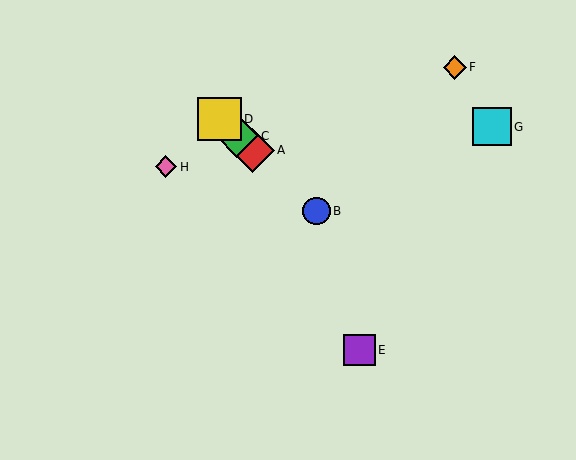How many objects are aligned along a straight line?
4 objects (A, B, C, D) are aligned along a straight line.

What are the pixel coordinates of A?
Object A is at (252, 150).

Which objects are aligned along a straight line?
Objects A, B, C, D are aligned along a straight line.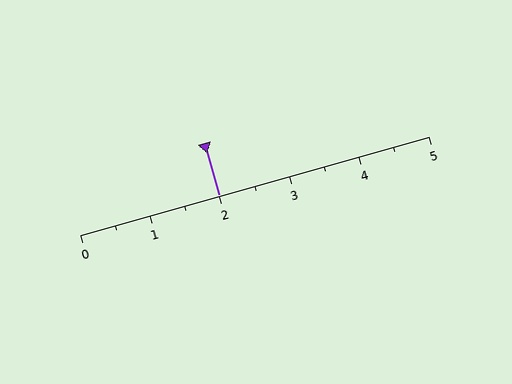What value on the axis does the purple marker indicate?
The marker indicates approximately 2.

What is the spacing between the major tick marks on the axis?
The major ticks are spaced 1 apart.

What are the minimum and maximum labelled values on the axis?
The axis runs from 0 to 5.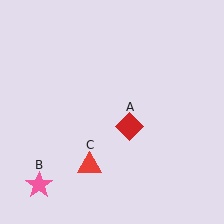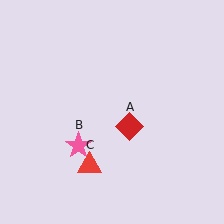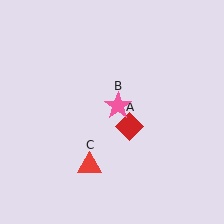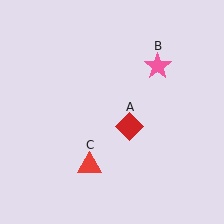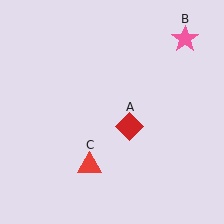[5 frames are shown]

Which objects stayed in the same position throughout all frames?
Red diamond (object A) and red triangle (object C) remained stationary.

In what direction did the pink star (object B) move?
The pink star (object B) moved up and to the right.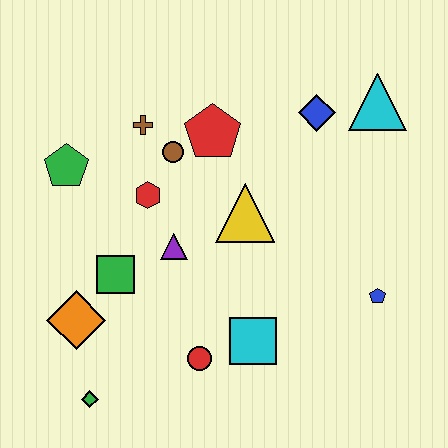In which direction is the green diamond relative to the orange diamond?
The green diamond is below the orange diamond.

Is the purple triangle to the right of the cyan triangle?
No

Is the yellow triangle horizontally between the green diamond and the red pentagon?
No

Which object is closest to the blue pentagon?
The cyan square is closest to the blue pentagon.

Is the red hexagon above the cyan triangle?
No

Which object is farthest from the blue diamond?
The green diamond is farthest from the blue diamond.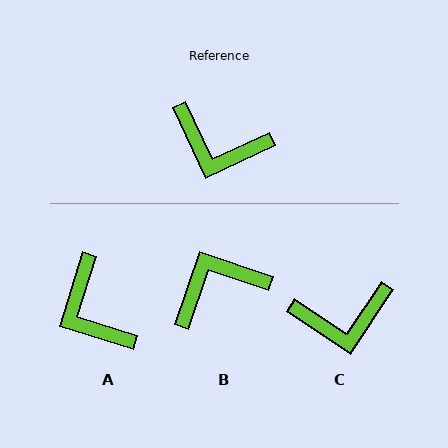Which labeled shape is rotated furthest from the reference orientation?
B, about 134 degrees away.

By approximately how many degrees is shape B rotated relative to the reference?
Approximately 134 degrees clockwise.